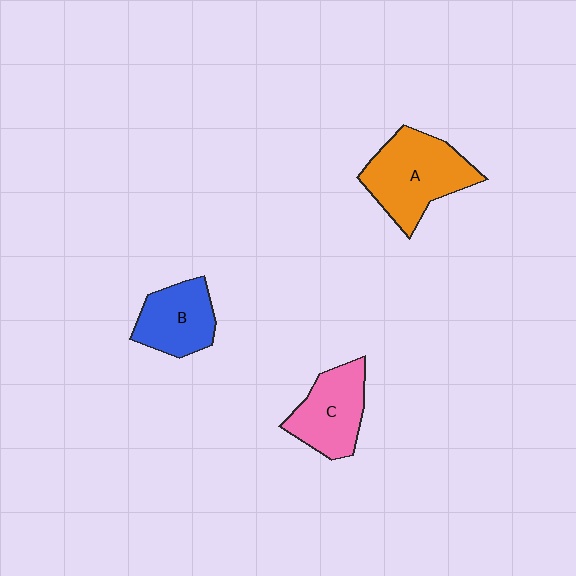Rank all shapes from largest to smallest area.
From largest to smallest: A (orange), C (pink), B (blue).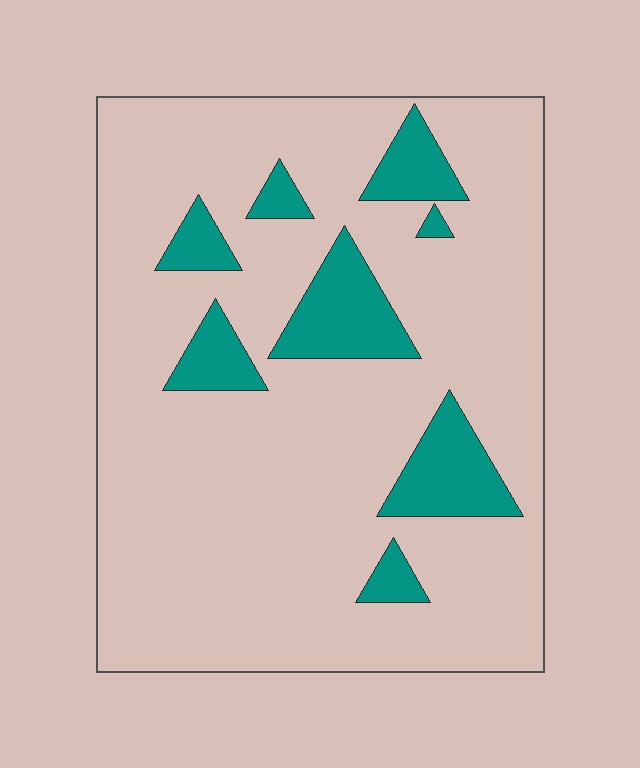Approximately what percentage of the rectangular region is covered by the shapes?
Approximately 15%.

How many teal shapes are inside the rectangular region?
8.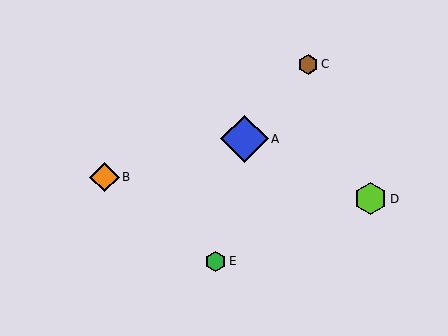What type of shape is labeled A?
Shape A is a blue diamond.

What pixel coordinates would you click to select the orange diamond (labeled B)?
Click at (105, 177) to select the orange diamond B.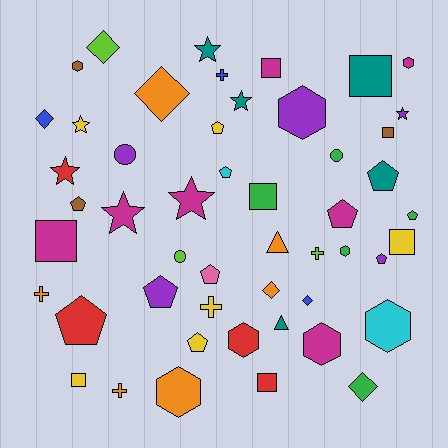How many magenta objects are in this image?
There are 7 magenta objects.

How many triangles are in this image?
There are 2 triangles.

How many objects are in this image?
There are 50 objects.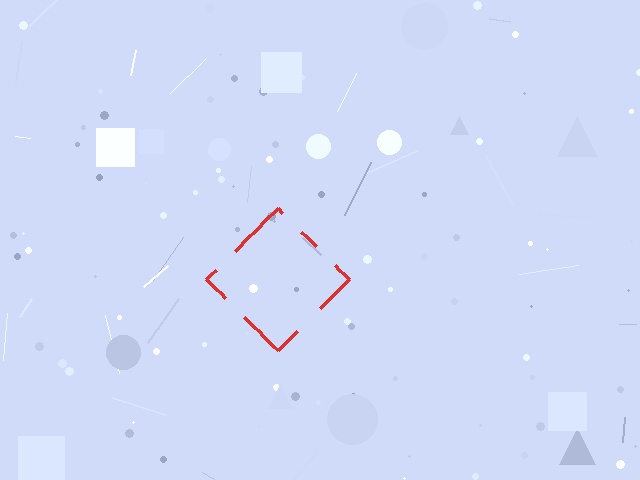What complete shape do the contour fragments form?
The contour fragments form a diamond.